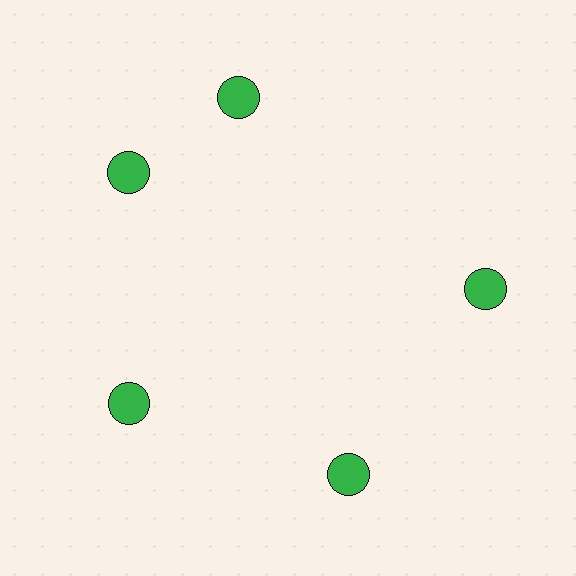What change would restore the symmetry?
The symmetry would be restored by rotating it back into even spacing with its neighbors so that all 5 circles sit at equal angles and equal distance from the center.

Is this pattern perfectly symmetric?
No. The 5 green circles are arranged in a ring, but one element near the 1 o'clock position is rotated out of alignment along the ring, breaking the 5-fold rotational symmetry.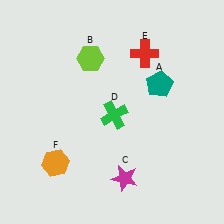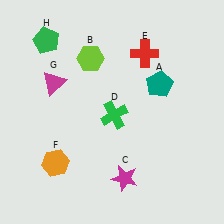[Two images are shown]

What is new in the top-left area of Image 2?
A green pentagon (H) was added in the top-left area of Image 2.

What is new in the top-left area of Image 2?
A magenta triangle (G) was added in the top-left area of Image 2.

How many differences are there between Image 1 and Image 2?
There are 2 differences between the two images.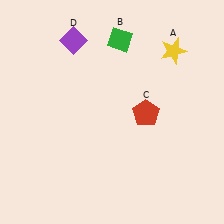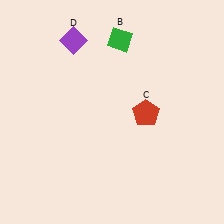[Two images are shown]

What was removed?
The yellow star (A) was removed in Image 2.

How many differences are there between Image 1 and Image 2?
There is 1 difference between the two images.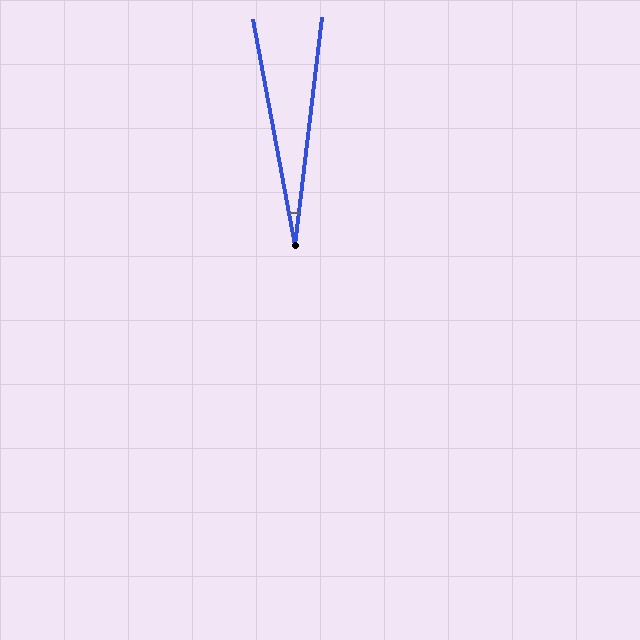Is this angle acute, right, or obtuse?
It is acute.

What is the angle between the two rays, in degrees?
Approximately 17 degrees.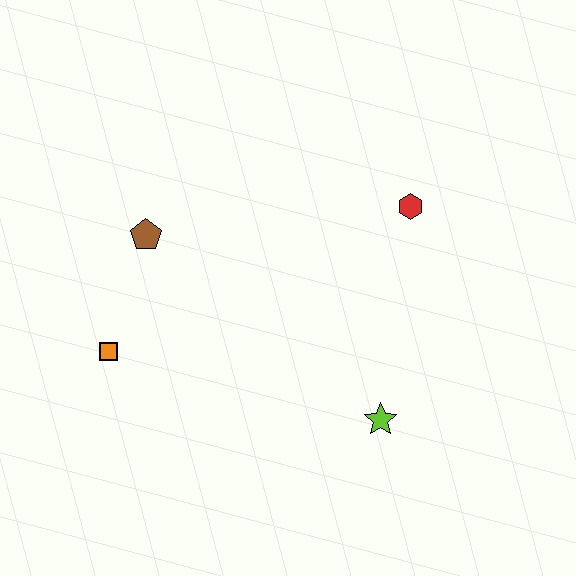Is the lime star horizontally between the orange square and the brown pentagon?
No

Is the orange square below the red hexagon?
Yes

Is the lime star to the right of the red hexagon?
No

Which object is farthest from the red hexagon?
The orange square is farthest from the red hexagon.